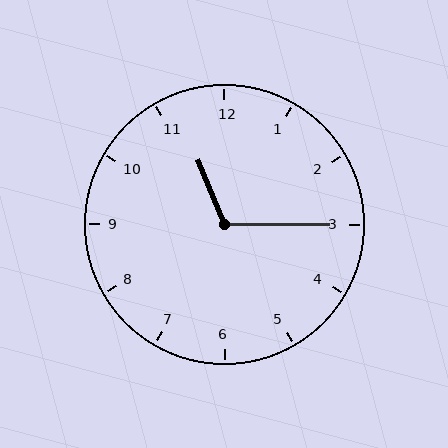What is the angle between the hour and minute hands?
Approximately 112 degrees.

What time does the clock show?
11:15.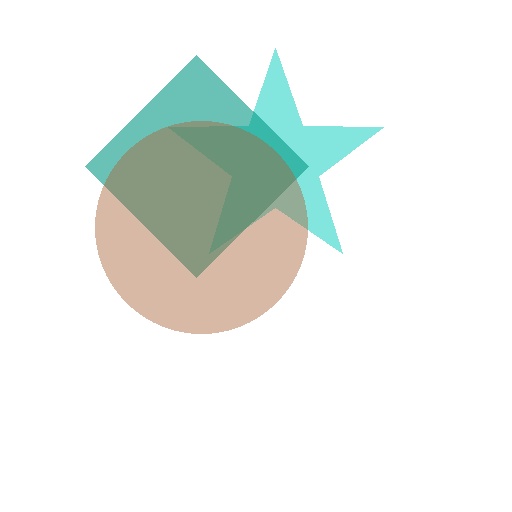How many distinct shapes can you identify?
There are 3 distinct shapes: a cyan star, a teal diamond, a brown circle.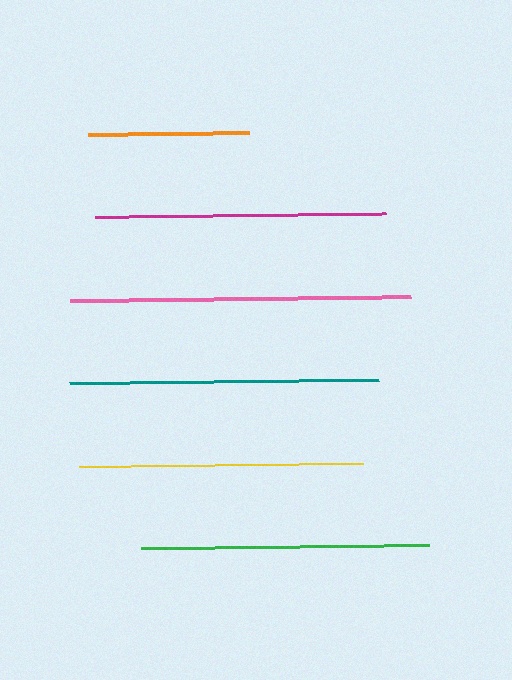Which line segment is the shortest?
The orange line is the shortest at approximately 161 pixels.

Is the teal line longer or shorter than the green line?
The teal line is longer than the green line.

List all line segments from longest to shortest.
From longest to shortest: pink, teal, magenta, green, yellow, orange.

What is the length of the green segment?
The green segment is approximately 288 pixels long.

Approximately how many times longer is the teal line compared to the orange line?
The teal line is approximately 1.9 times the length of the orange line.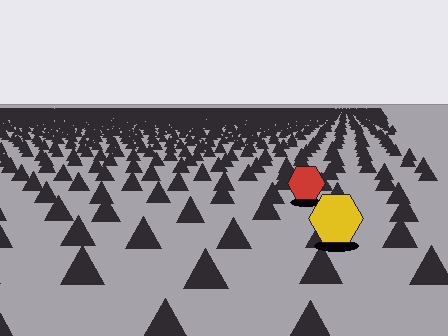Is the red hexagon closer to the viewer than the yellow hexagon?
No. The yellow hexagon is closer — you can tell from the texture gradient: the ground texture is coarser near it.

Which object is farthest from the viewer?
The red hexagon is farthest from the viewer. It appears smaller and the ground texture around it is denser.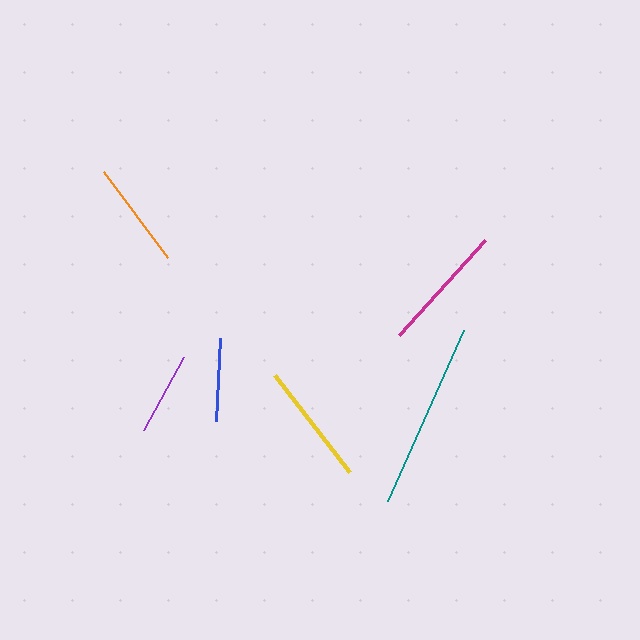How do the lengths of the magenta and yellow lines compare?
The magenta and yellow lines are approximately the same length.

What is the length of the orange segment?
The orange segment is approximately 108 pixels long.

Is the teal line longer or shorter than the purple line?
The teal line is longer than the purple line.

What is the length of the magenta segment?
The magenta segment is approximately 128 pixels long.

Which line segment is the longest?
The teal line is the longest at approximately 187 pixels.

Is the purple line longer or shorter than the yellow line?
The yellow line is longer than the purple line.